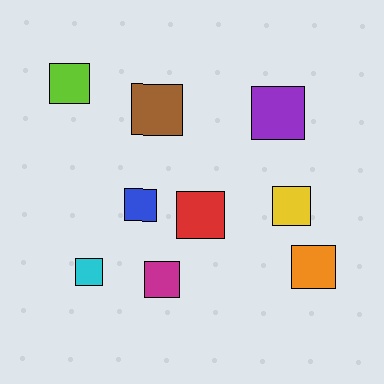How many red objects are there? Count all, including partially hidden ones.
There is 1 red object.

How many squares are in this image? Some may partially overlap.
There are 9 squares.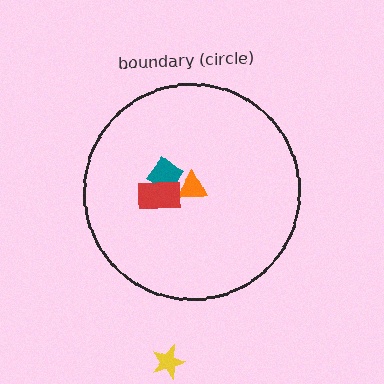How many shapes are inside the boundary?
3 inside, 1 outside.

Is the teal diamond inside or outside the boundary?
Inside.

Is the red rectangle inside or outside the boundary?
Inside.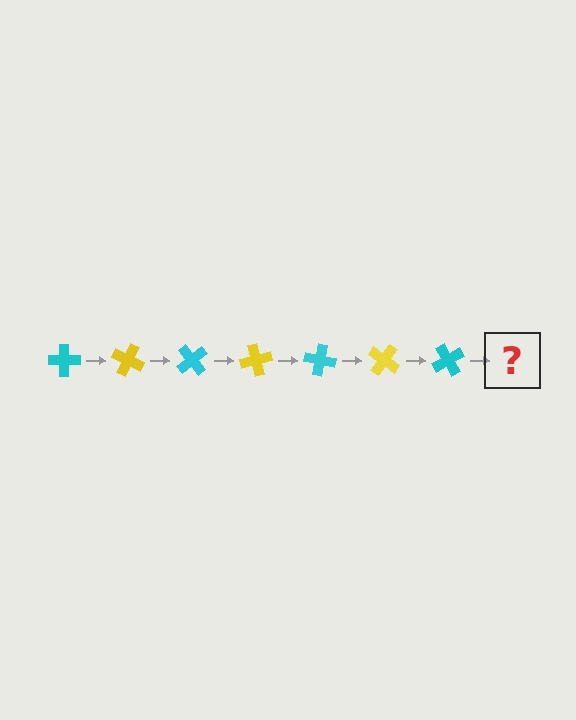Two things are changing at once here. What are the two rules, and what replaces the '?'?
The two rules are that it rotates 25 degrees each step and the color cycles through cyan and yellow. The '?' should be a yellow cross, rotated 175 degrees from the start.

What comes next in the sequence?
The next element should be a yellow cross, rotated 175 degrees from the start.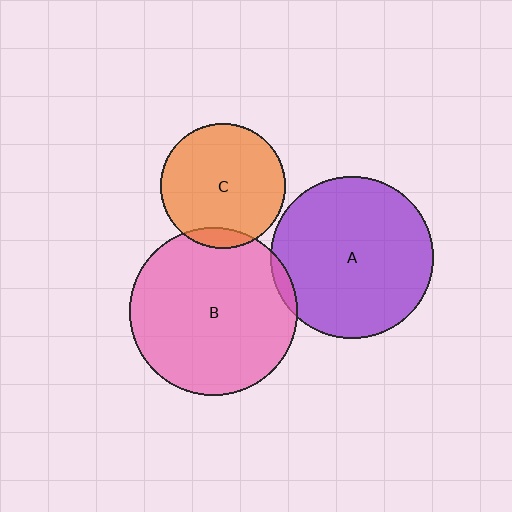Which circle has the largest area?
Circle B (pink).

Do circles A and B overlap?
Yes.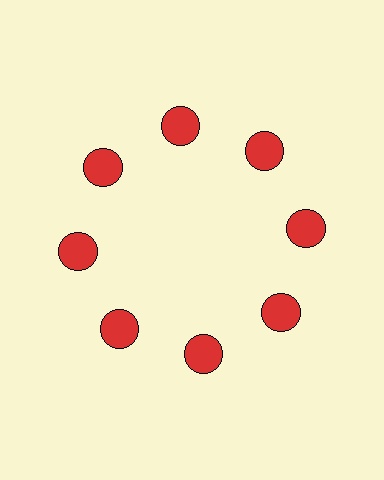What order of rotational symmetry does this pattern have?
This pattern has 8-fold rotational symmetry.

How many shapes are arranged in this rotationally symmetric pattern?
There are 8 shapes, arranged in 8 groups of 1.